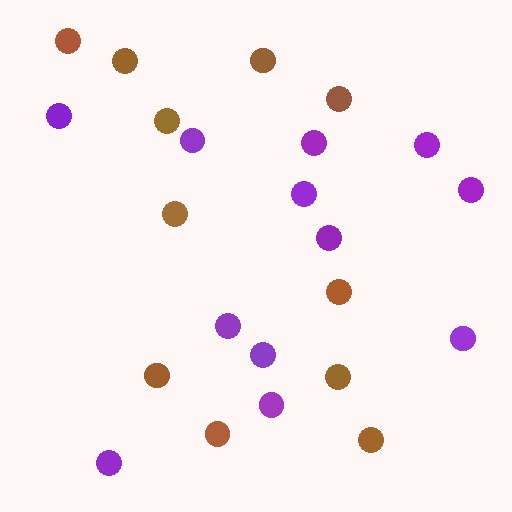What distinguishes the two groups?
There are 2 groups: one group of purple circles (12) and one group of brown circles (11).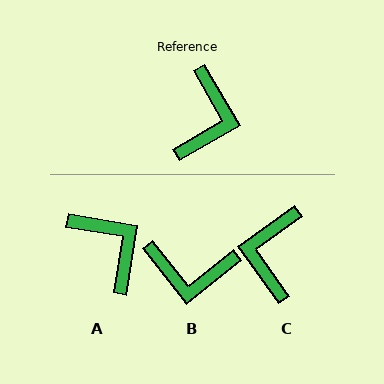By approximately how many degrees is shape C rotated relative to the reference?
Approximately 175 degrees clockwise.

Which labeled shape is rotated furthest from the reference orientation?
C, about 175 degrees away.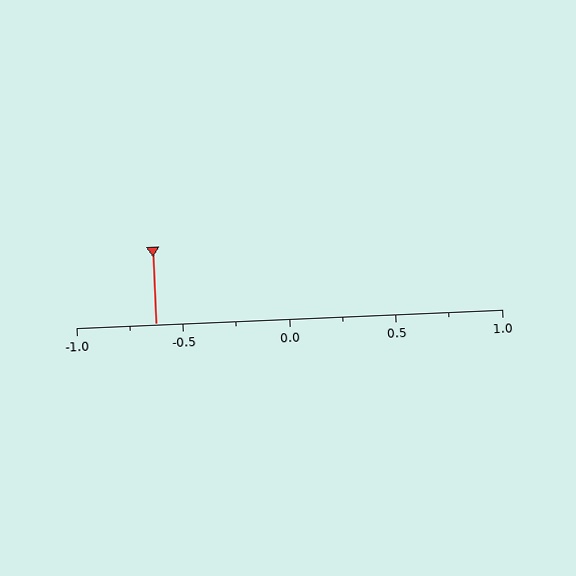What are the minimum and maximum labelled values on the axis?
The axis runs from -1.0 to 1.0.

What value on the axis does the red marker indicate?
The marker indicates approximately -0.62.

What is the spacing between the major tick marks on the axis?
The major ticks are spaced 0.5 apart.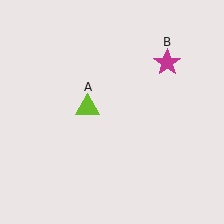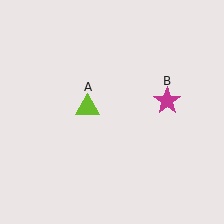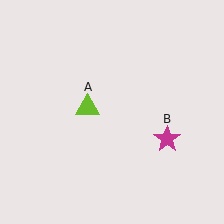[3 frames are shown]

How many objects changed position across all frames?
1 object changed position: magenta star (object B).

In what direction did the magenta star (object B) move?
The magenta star (object B) moved down.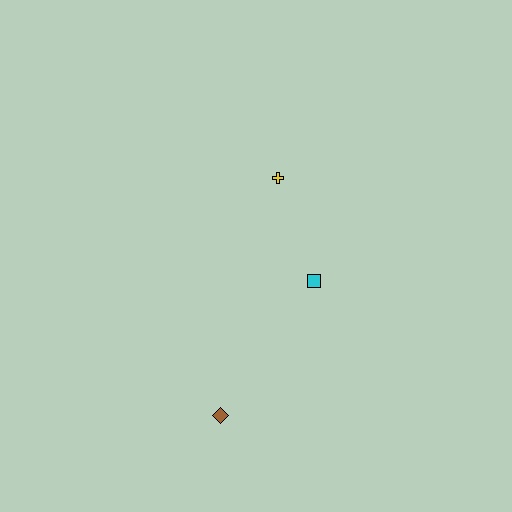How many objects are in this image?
There are 3 objects.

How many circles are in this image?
There are no circles.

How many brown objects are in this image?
There is 1 brown object.